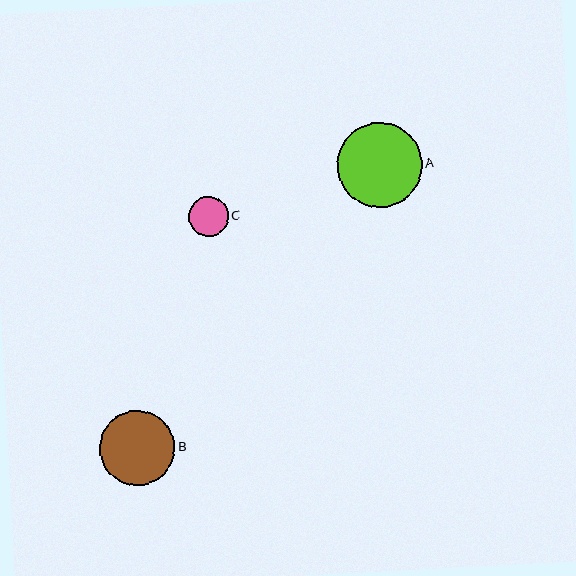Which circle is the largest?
Circle A is the largest with a size of approximately 84 pixels.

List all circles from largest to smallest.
From largest to smallest: A, B, C.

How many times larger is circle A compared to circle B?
Circle A is approximately 1.1 times the size of circle B.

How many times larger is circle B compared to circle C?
Circle B is approximately 1.9 times the size of circle C.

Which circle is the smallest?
Circle C is the smallest with a size of approximately 40 pixels.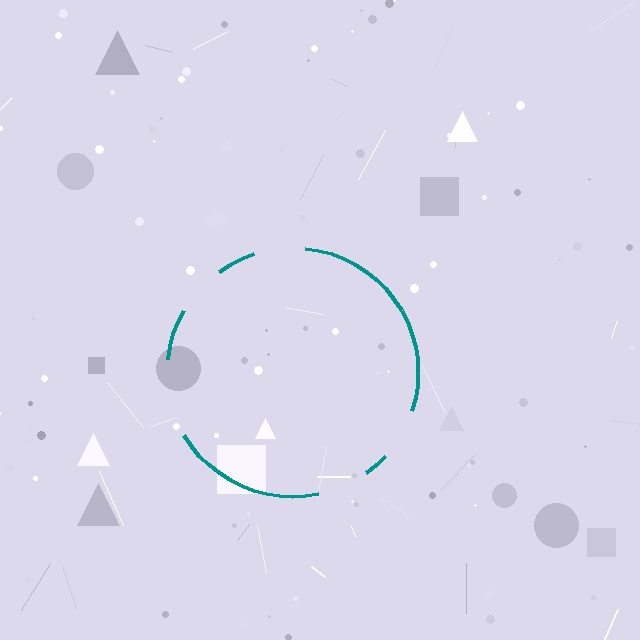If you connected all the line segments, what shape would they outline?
They would outline a circle.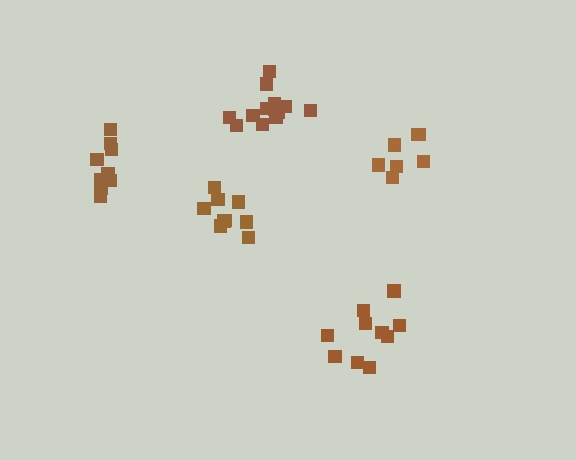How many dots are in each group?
Group 1: 7 dots, Group 2: 9 dots, Group 3: 9 dots, Group 4: 10 dots, Group 5: 13 dots (48 total).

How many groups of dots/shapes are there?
There are 5 groups.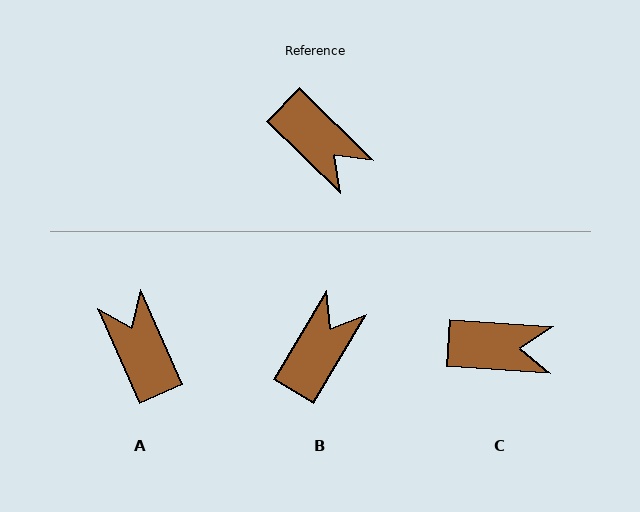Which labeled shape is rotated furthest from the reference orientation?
A, about 158 degrees away.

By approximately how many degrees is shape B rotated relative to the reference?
Approximately 103 degrees counter-clockwise.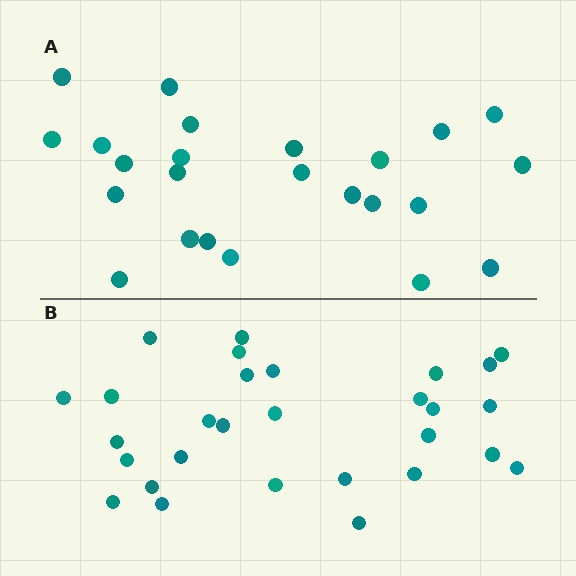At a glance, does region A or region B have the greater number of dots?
Region B (the bottom region) has more dots.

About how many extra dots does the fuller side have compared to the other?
Region B has about 5 more dots than region A.